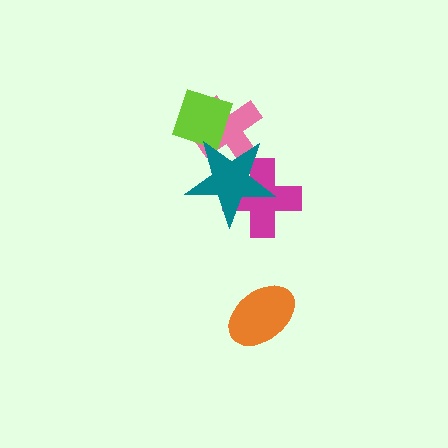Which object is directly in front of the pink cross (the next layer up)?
The lime diamond is directly in front of the pink cross.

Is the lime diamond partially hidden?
Yes, it is partially covered by another shape.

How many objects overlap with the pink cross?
2 objects overlap with the pink cross.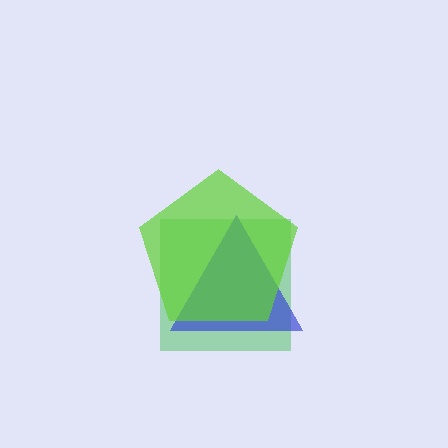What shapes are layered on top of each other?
The layered shapes are: a green square, a blue triangle, a lime pentagon.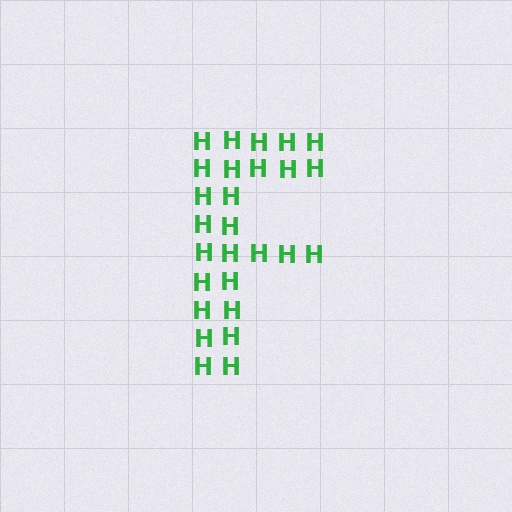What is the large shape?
The large shape is the letter F.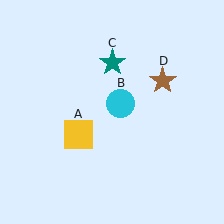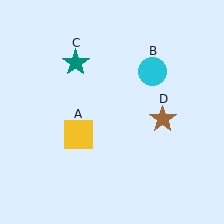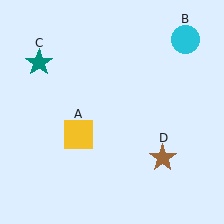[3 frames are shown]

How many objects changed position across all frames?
3 objects changed position: cyan circle (object B), teal star (object C), brown star (object D).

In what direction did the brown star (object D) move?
The brown star (object D) moved down.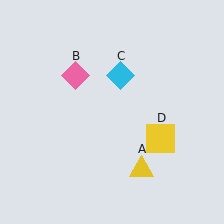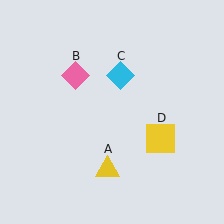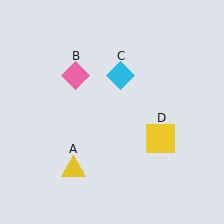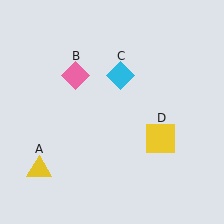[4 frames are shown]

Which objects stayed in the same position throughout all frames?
Pink diamond (object B) and cyan diamond (object C) and yellow square (object D) remained stationary.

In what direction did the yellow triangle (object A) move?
The yellow triangle (object A) moved left.